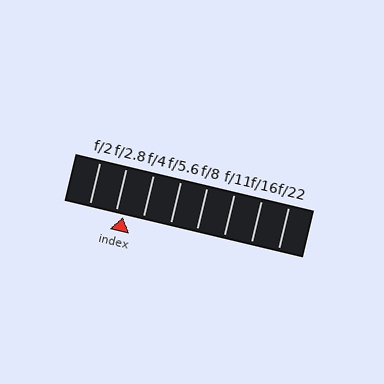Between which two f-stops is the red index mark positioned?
The index mark is between f/2.8 and f/4.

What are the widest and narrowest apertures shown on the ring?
The widest aperture shown is f/2 and the narrowest is f/22.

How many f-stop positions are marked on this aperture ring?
There are 8 f-stop positions marked.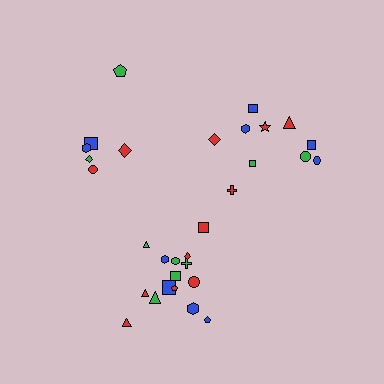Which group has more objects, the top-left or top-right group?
The top-right group.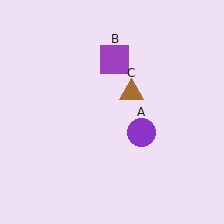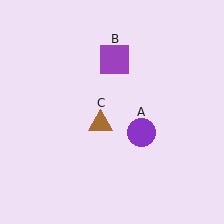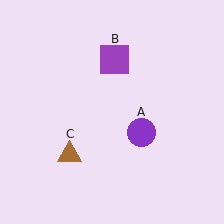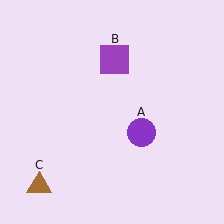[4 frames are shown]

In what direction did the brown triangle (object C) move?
The brown triangle (object C) moved down and to the left.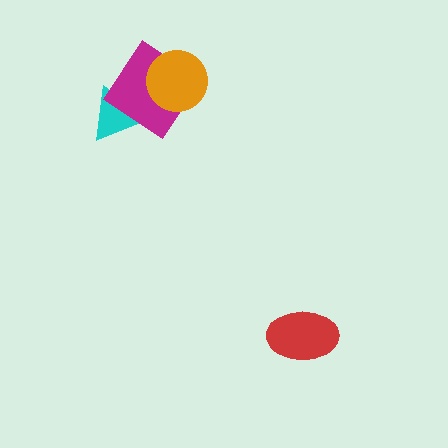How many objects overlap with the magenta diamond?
2 objects overlap with the magenta diamond.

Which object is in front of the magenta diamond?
The orange circle is in front of the magenta diamond.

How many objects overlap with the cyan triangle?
1 object overlaps with the cyan triangle.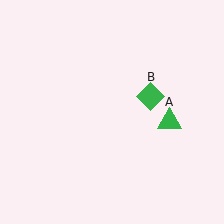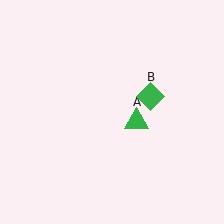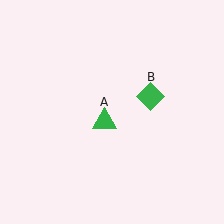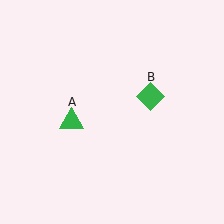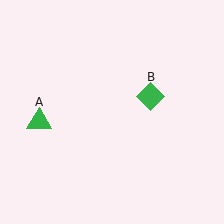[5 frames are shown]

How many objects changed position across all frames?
1 object changed position: green triangle (object A).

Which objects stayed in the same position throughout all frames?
Green diamond (object B) remained stationary.